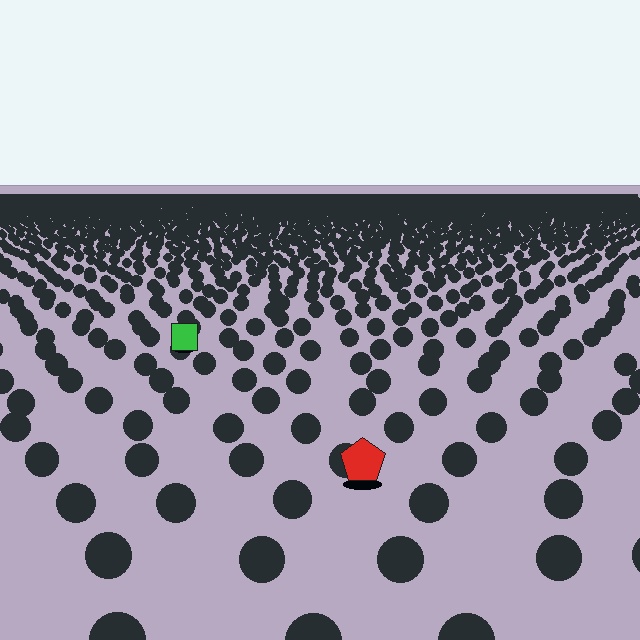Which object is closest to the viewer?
The red pentagon is closest. The texture marks near it are larger and more spread out.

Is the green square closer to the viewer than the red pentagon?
No. The red pentagon is closer — you can tell from the texture gradient: the ground texture is coarser near it.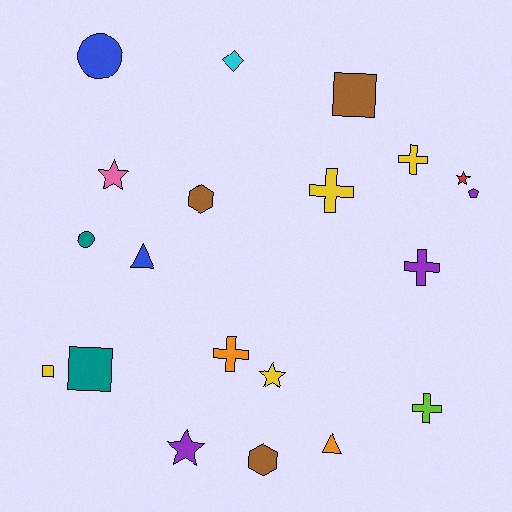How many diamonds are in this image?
There is 1 diamond.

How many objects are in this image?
There are 20 objects.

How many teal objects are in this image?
There are 2 teal objects.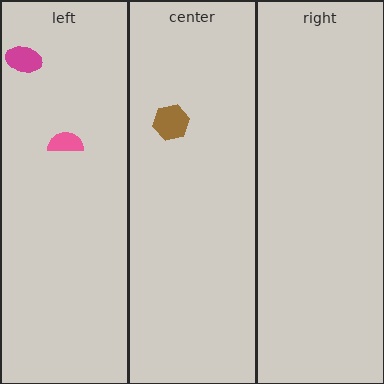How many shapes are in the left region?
2.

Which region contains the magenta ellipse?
The left region.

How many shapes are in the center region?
1.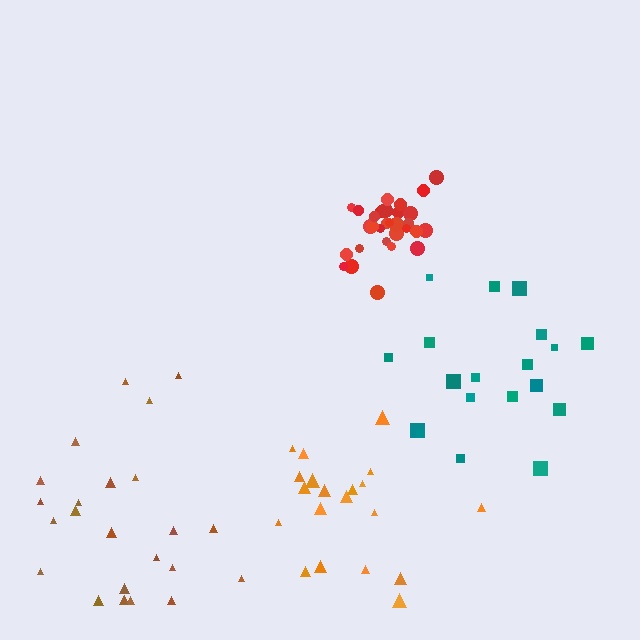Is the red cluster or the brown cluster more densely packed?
Red.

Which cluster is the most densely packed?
Red.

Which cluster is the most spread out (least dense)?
Teal.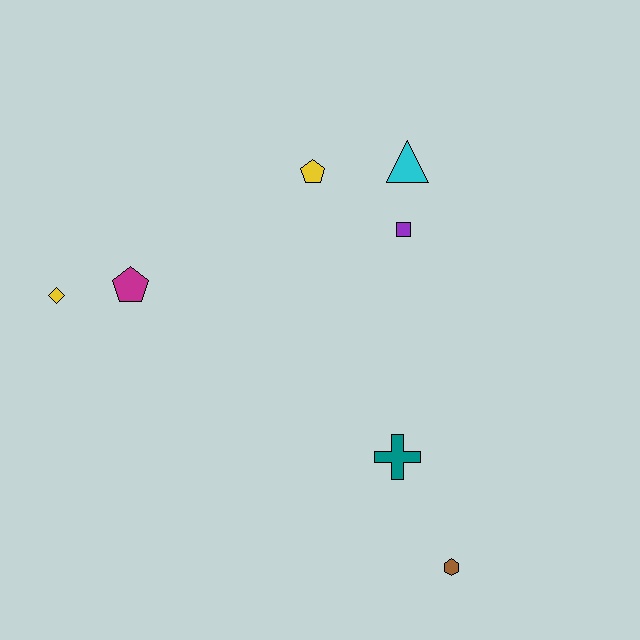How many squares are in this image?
There is 1 square.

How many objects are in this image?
There are 7 objects.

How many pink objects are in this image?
There are no pink objects.